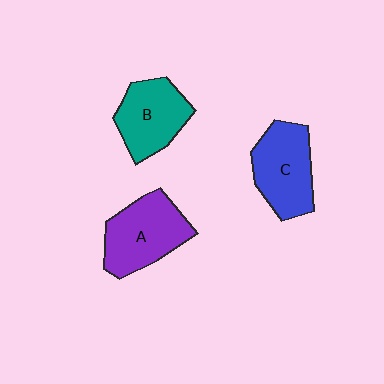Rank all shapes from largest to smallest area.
From largest to smallest: A (purple), C (blue), B (teal).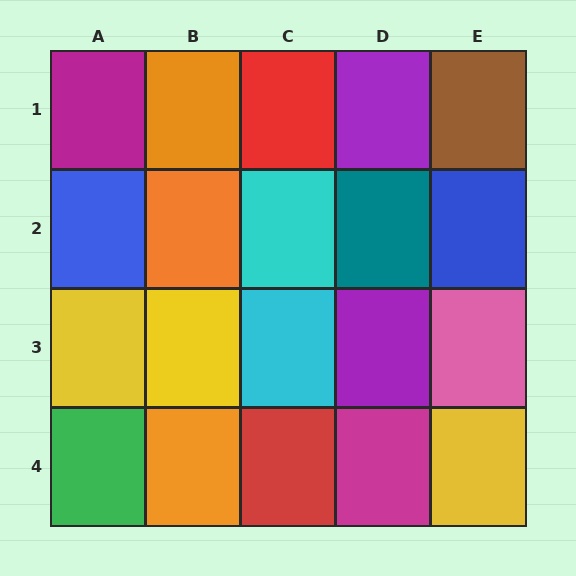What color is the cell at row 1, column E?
Brown.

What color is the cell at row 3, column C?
Cyan.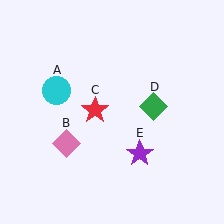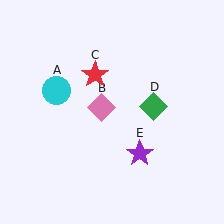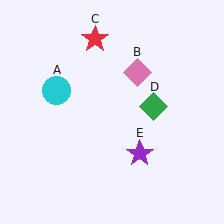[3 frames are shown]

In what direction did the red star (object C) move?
The red star (object C) moved up.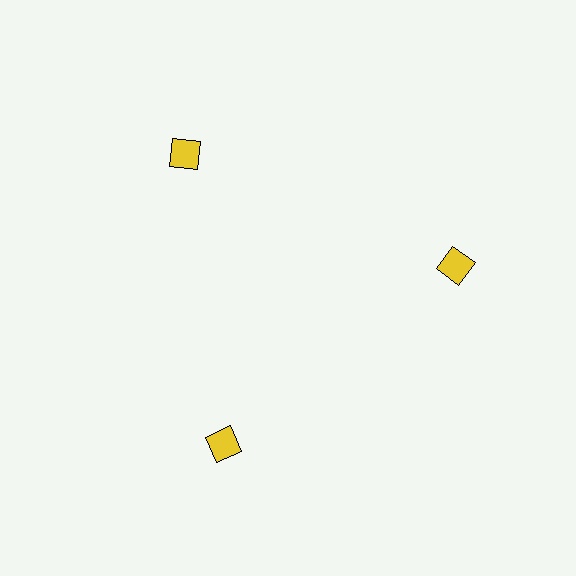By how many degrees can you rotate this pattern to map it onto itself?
The pattern maps onto itself every 120 degrees of rotation.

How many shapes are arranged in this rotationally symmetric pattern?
There are 3 shapes, arranged in 3 groups of 1.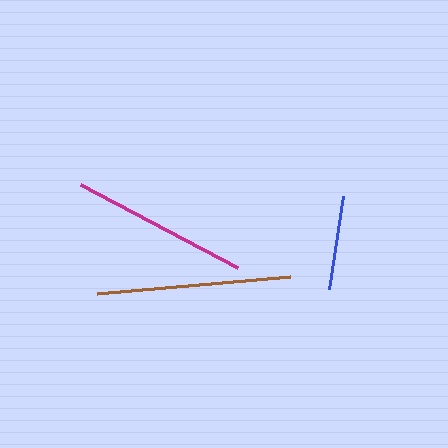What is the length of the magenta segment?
The magenta segment is approximately 178 pixels long.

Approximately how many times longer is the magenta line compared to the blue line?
The magenta line is approximately 1.9 times the length of the blue line.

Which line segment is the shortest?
The blue line is the shortest at approximately 94 pixels.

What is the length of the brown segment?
The brown segment is approximately 194 pixels long.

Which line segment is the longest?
The brown line is the longest at approximately 194 pixels.